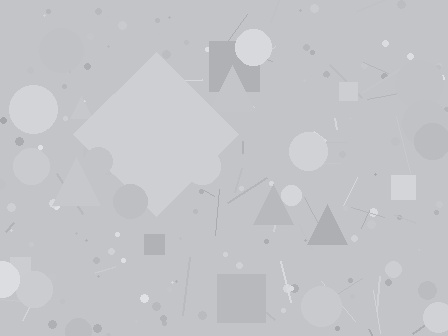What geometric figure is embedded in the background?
A diamond is embedded in the background.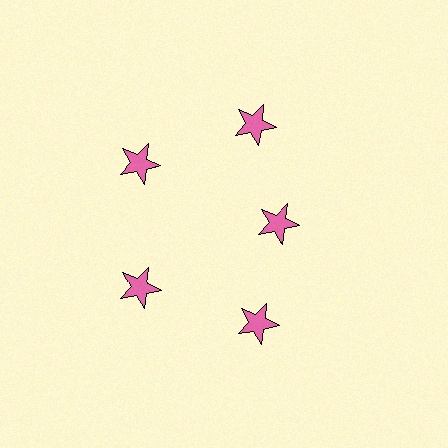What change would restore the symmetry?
The symmetry would be restored by moving it outward, back onto the ring so that all 5 stars sit at equal angles and equal distance from the center.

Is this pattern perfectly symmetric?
No. The 5 pink stars are arranged in a ring, but one element near the 3 o'clock position is pulled inward toward the center, breaking the 5-fold rotational symmetry.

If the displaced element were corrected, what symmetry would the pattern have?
It would have 5-fold rotational symmetry — the pattern would map onto itself every 72 degrees.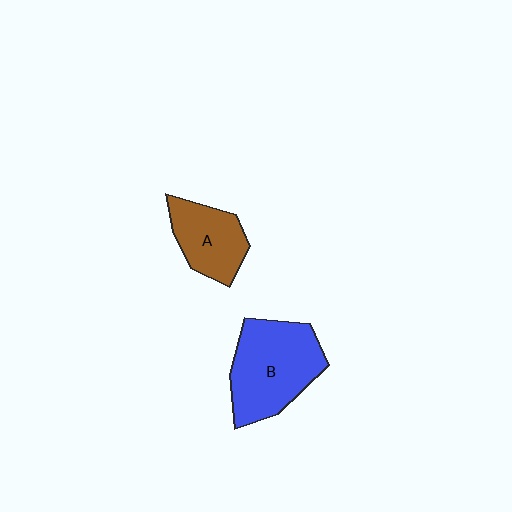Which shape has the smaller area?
Shape A (brown).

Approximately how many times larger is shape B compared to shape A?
Approximately 1.6 times.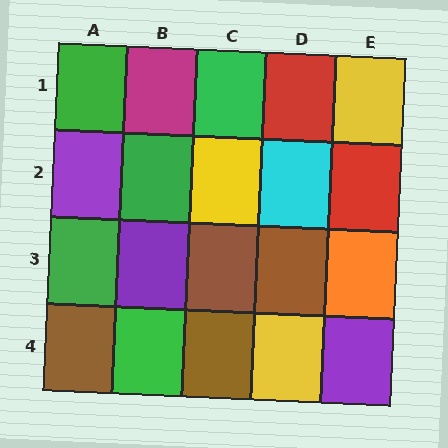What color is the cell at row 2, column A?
Purple.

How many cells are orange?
1 cell is orange.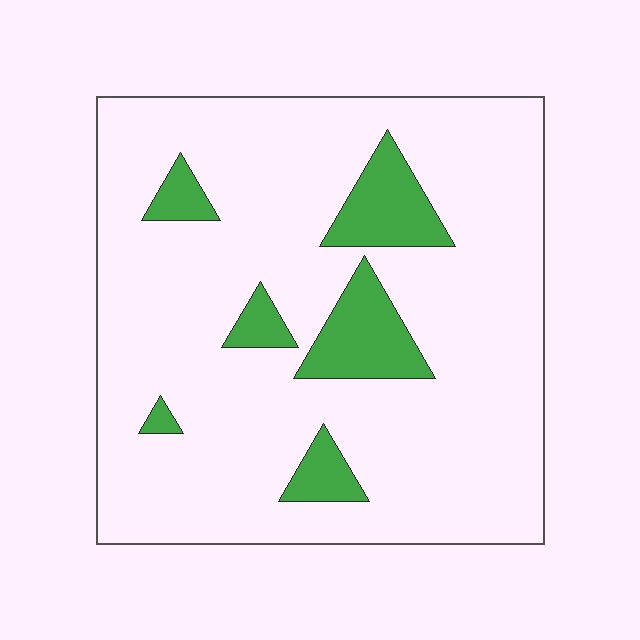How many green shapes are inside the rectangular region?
6.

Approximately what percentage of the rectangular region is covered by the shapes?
Approximately 15%.